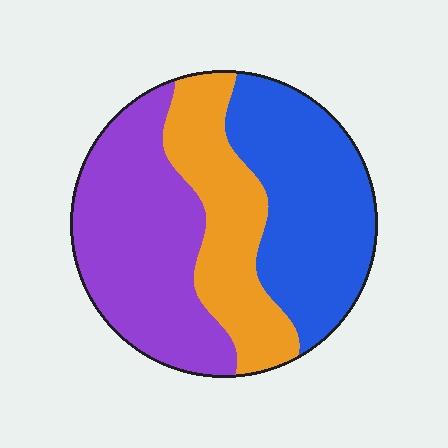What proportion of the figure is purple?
Purple covers around 40% of the figure.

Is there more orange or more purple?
Purple.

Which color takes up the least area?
Orange, at roughly 25%.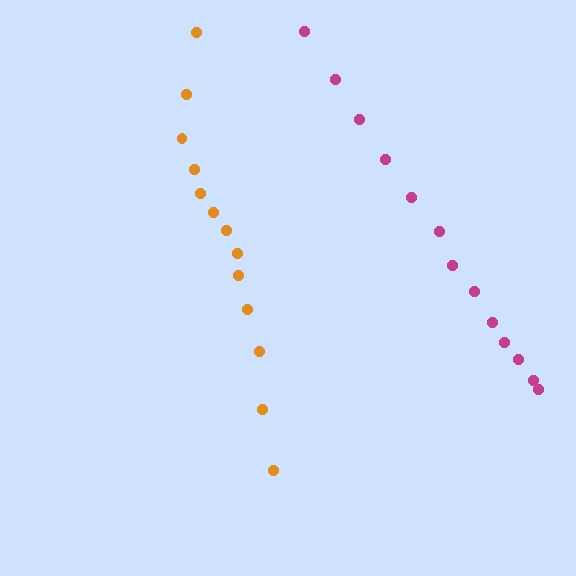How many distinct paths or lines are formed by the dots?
There are 2 distinct paths.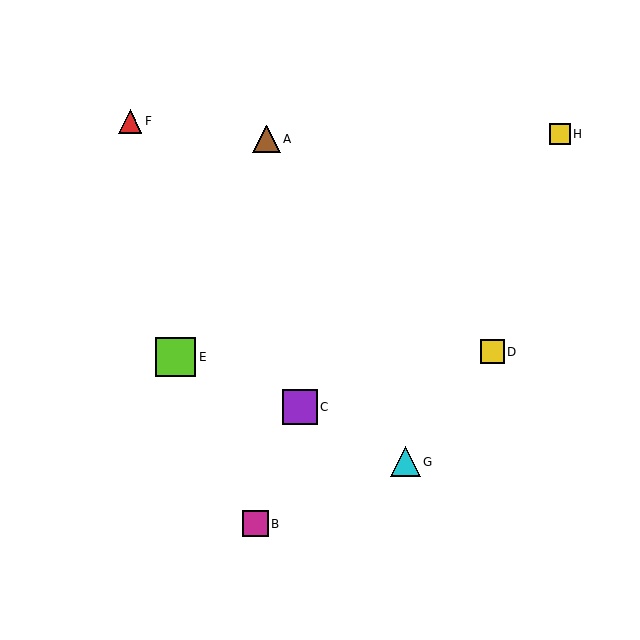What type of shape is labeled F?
Shape F is a red triangle.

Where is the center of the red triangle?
The center of the red triangle is at (130, 121).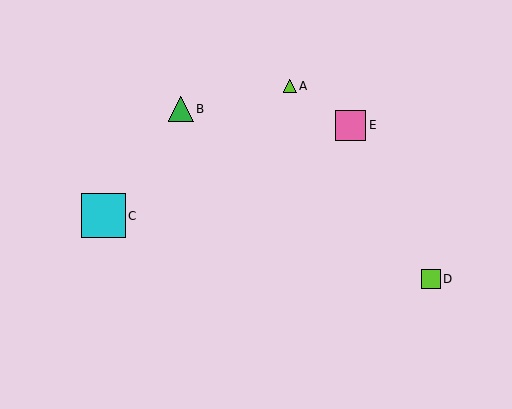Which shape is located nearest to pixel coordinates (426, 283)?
The lime square (labeled D) at (431, 279) is nearest to that location.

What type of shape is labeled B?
Shape B is a green triangle.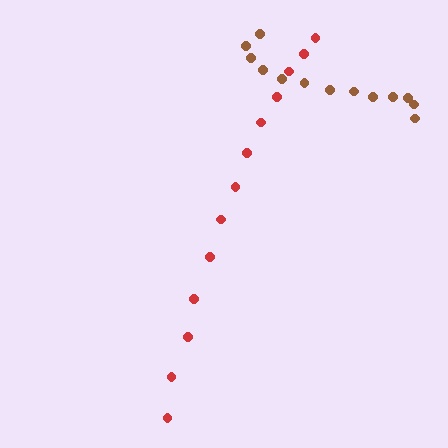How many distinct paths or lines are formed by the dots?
There are 2 distinct paths.